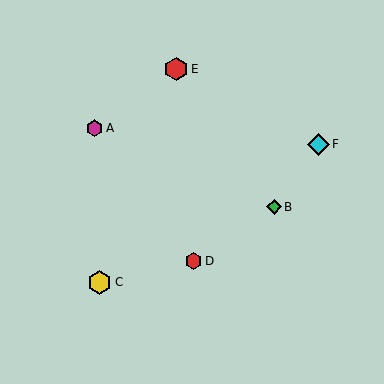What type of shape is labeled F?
Shape F is a cyan diamond.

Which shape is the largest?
The yellow hexagon (labeled C) is the largest.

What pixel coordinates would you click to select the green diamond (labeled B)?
Click at (274, 207) to select the green diamond B.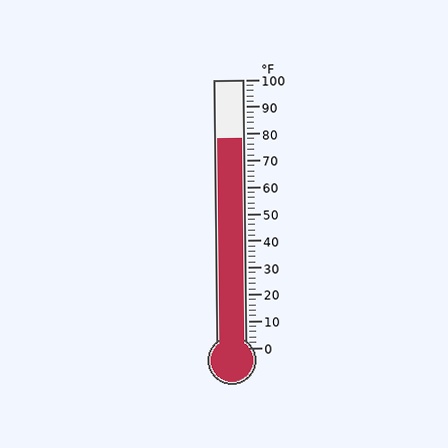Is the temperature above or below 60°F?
The temperature is above 60°F.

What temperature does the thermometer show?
The thermometer shows approximately 78°F.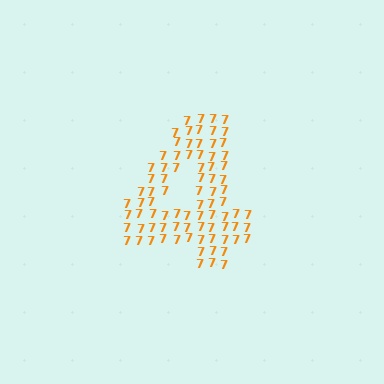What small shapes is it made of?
It is made of small digit 7's.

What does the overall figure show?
The overall figure shows the digit 4.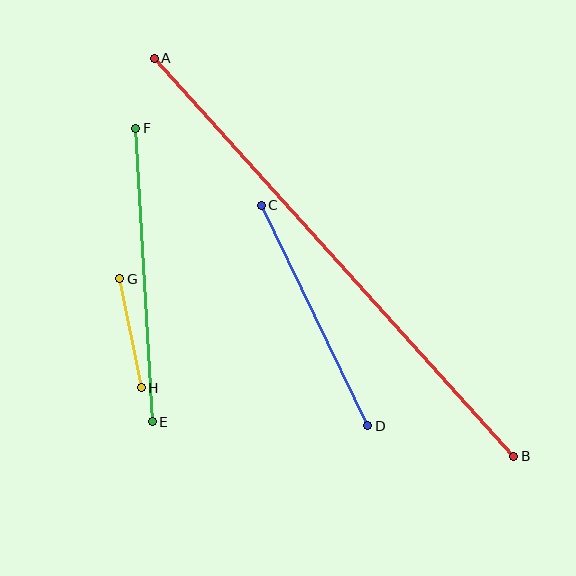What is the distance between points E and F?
The distance is approximately 294 pixels.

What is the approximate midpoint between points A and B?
The midpoint is at approximately (334, 257) pixels.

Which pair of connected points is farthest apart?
Points A and B are farthest apart.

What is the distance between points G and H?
The distance is approximately 111 pixels.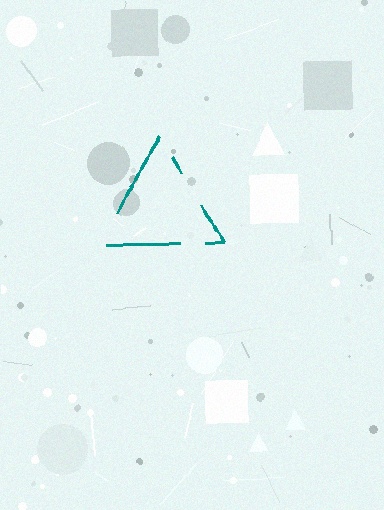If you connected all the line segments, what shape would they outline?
They would outline a triangle.